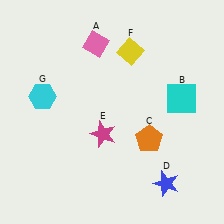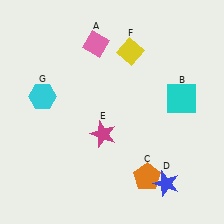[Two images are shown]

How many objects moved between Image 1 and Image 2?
1 object moved between the two images.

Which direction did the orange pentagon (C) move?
The orange pentagon (C) moved down.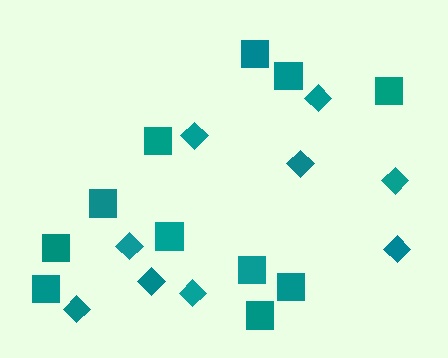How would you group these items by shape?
There are 2 groups: one group of diamonds (9) and one group of squares (11).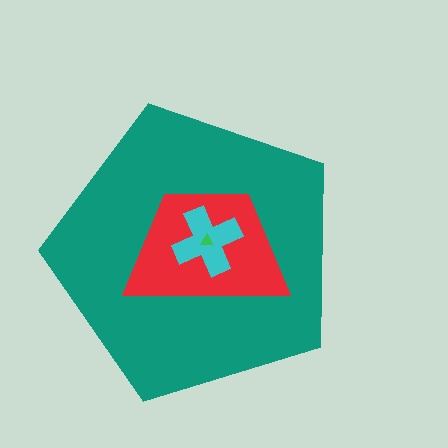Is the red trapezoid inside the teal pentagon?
Yes.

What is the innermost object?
The green triangle.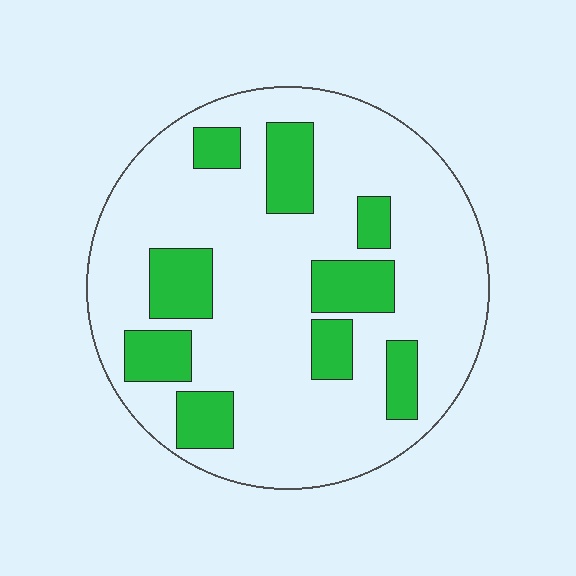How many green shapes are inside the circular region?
9.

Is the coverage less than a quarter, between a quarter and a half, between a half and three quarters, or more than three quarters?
Less than a quarter.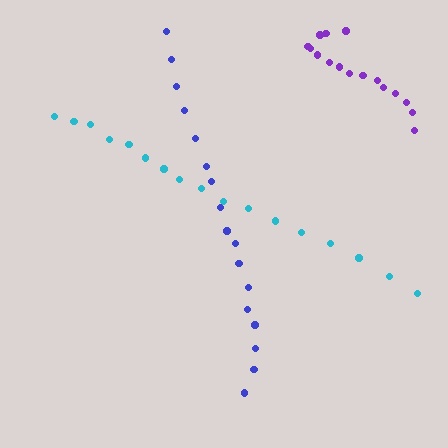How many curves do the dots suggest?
There are 3 distinct paths.